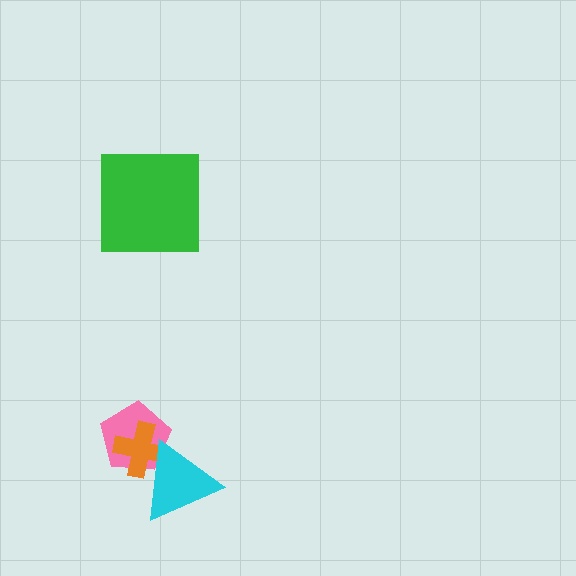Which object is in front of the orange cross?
The cyan triangle is in front of the orange cross.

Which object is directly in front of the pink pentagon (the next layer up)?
The orange cross is directly in front of the pink pentagon.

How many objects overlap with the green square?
0 objects overlap with the green square.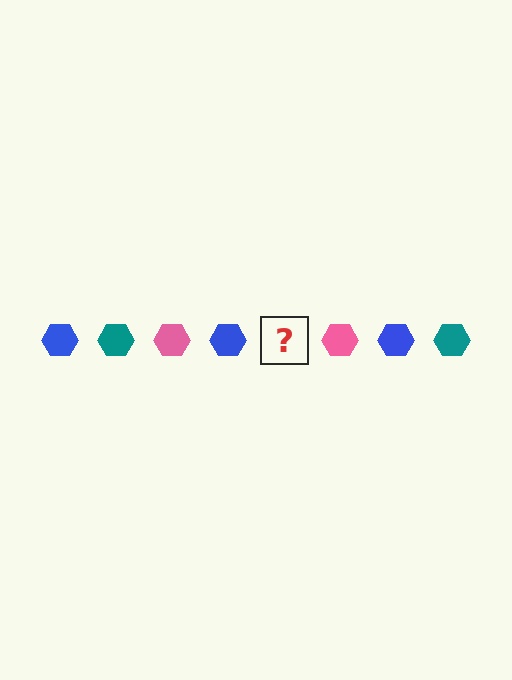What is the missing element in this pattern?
The missing element is a teal hexagon.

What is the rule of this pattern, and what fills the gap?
The rule is that the pattern cycles through blue, teal, pink hexagons. The gap should be filled with a teal hexagon.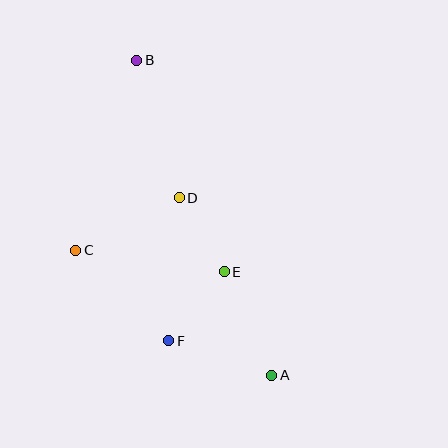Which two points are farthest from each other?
Points A and B are farthest from each other.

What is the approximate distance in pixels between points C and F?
The distance between C and F is approximately 130 pixels.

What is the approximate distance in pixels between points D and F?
The distance between D and F is approximately 143 pixels.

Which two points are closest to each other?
Points D and E are closest to each other.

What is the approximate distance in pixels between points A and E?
The distance between A and E is approximately 114 pixels.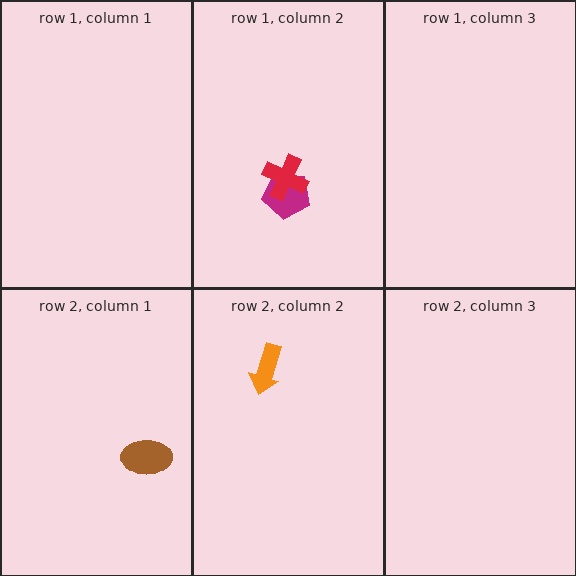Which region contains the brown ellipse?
The row 2, column 1 region.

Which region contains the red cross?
The row 1, column 2 region.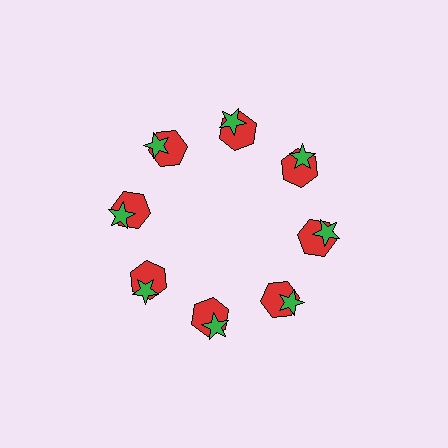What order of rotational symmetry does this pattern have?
This pattern has 8-fold rotational symmetry.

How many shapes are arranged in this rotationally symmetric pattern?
There are 16 shapes, arranged in 8 groups of 2.